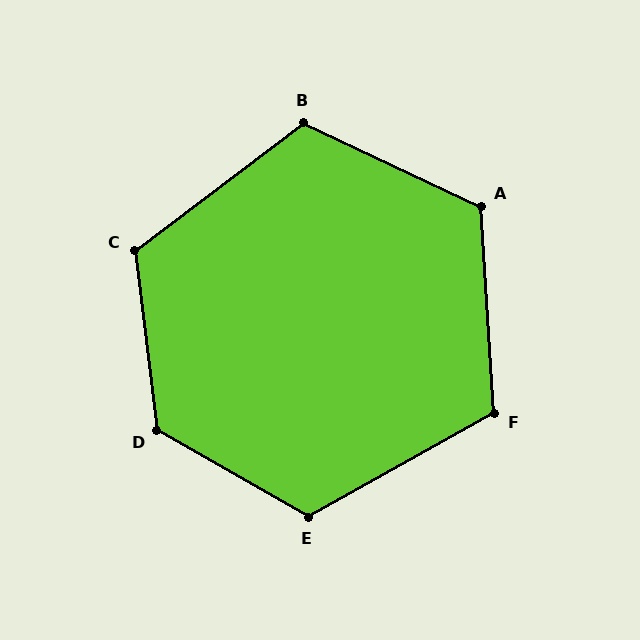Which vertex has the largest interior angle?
D, at approximately 126 degrees.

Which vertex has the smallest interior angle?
F, at approximately 116 degrees.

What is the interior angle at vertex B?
Approximately 118 degrees (obtuse).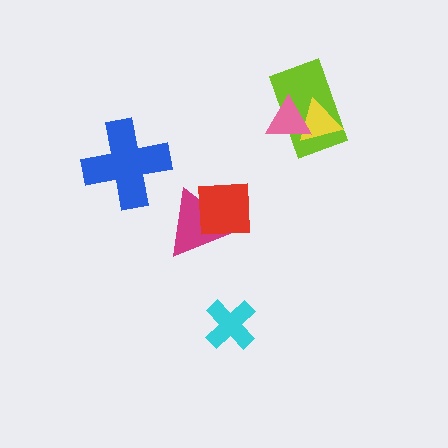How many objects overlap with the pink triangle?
2 objects overlap with the pink triangle.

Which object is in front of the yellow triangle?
The pink triangle is in front of the yellow triangle.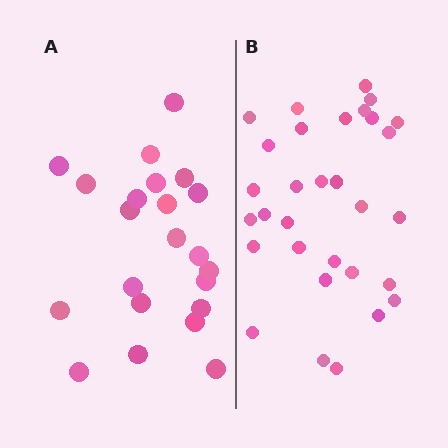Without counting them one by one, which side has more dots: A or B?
Region B (the right region) has more dots.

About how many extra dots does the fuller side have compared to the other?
Region B has roughly 8 or so more dots than region A.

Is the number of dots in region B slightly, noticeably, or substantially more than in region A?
Region B has noticeably more, but not dramatically so. The ratio is roughly 1.4 to 1.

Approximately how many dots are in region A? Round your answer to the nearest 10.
About 20 dots. (The exact count is 22, which rounds to 20.)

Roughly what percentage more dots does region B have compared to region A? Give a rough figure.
About 40% more.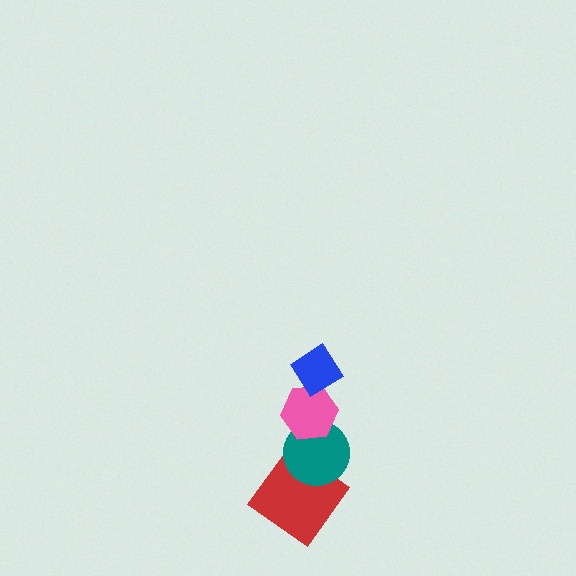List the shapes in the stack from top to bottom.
From top to bottom: the blue diamond, the pink hexagon, the teal circle, the red diamond.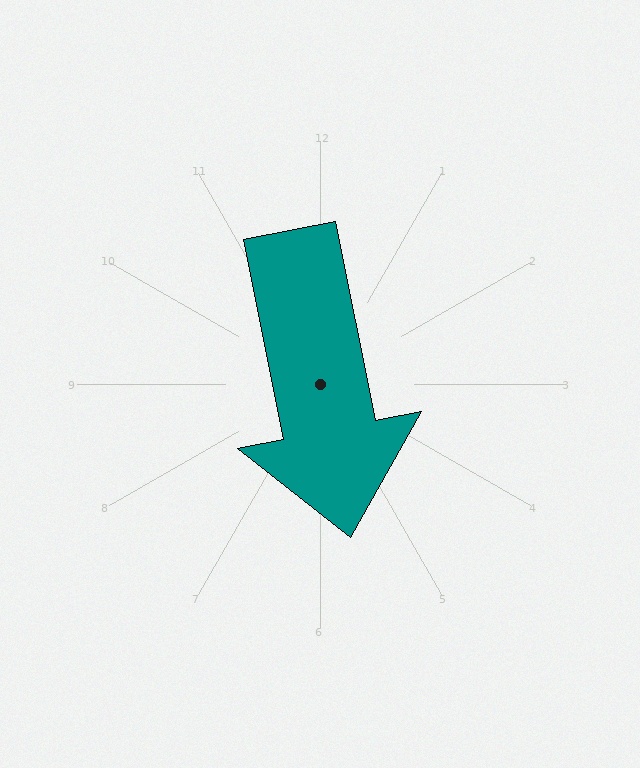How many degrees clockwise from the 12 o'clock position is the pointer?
Approximately 169 degrees.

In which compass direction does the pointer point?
South.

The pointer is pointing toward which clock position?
Roughly 6 o'clock.